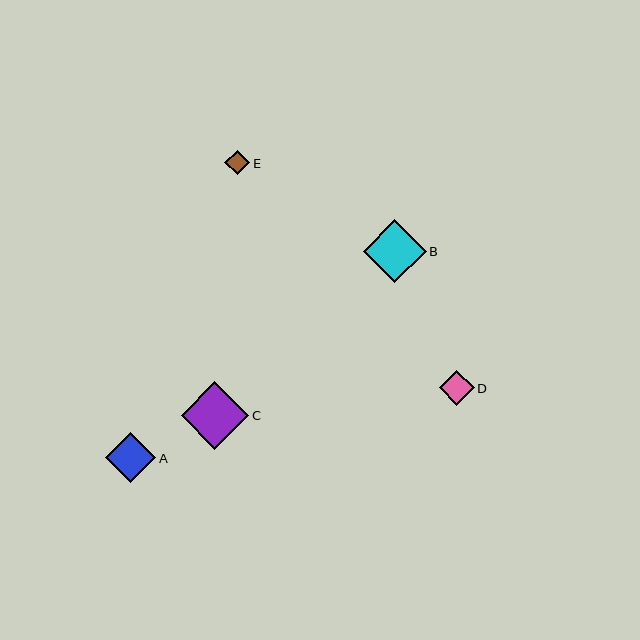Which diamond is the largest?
Diamond C is the largest with a size of approximately 67 pixels.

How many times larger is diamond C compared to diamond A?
Diamond C is approximately 1.3 times the size of diamond A.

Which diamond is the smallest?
Diamond E is the smallest with a size of approximately 25 pixels.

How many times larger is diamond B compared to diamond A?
Diamond B is approximately 1.2 times the size of diamond A.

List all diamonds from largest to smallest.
From largest to smallest: C, B, A, D, E.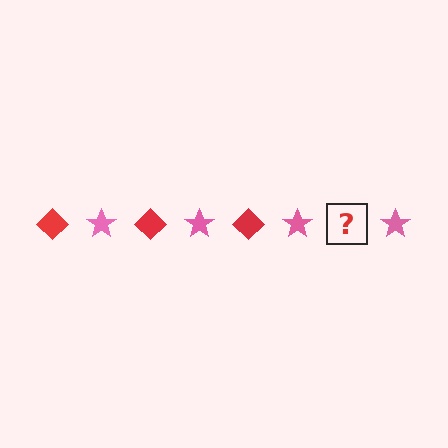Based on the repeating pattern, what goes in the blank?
The blank should be a red diamond.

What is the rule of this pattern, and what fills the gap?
The rule is that the pattern alternates between red diamond and pink star. The gap should be filled with a red diamond.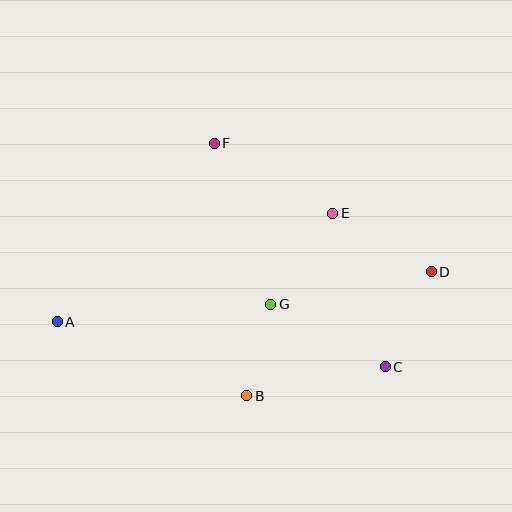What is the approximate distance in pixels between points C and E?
The distance between C and E is approximately 162 pixels.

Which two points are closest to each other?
Points B and G are closest to each other.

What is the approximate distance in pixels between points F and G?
The distance between F and G is approximately 171 pixels.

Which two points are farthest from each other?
Points A and D are farthest from each other.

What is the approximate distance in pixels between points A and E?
The distance between A and E is approximately 296 pixels.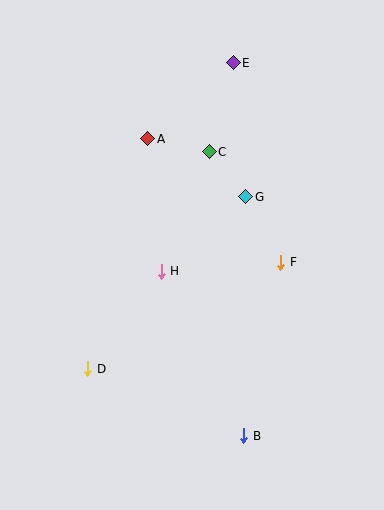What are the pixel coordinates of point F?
Point F is at (281, 262).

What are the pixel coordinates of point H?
Point H is at (161, 271).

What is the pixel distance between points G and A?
The distance between G and A is 114 pixels.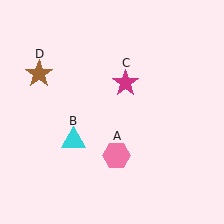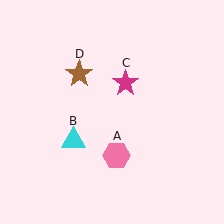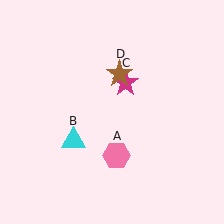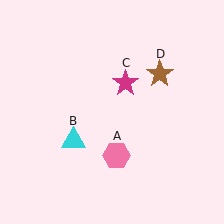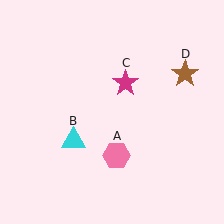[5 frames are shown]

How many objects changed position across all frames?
1 object changed position: brown star (object D).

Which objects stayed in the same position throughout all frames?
Pink hexagon (object A) and cyan triangle (object B) and magenta star (object C) remained stationary.